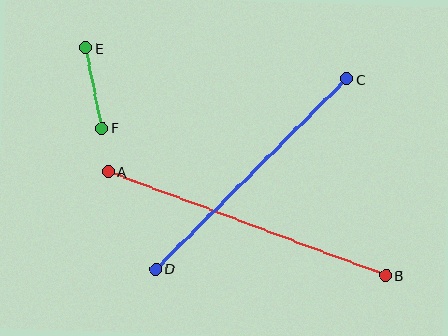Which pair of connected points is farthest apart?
Points A and B are farthest apart.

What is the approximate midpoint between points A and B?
The midpoint is at approximately (247, 223) pixels.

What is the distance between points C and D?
The distance is approximately 270 pixels.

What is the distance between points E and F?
The distance is approximately 82 pixels.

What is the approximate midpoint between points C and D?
The midpoint is at approximately (251, 174) pixels.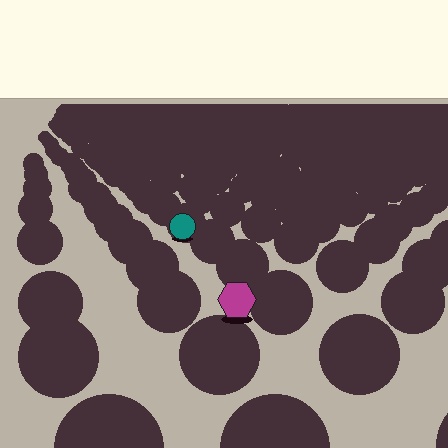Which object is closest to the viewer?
The magenta hexagon is closest. The texture marks near it are larger and more spread out.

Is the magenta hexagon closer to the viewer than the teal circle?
Yes. The magenta hexagon is closer — you can tell from the texture gradient: the ground texture is coarser near it.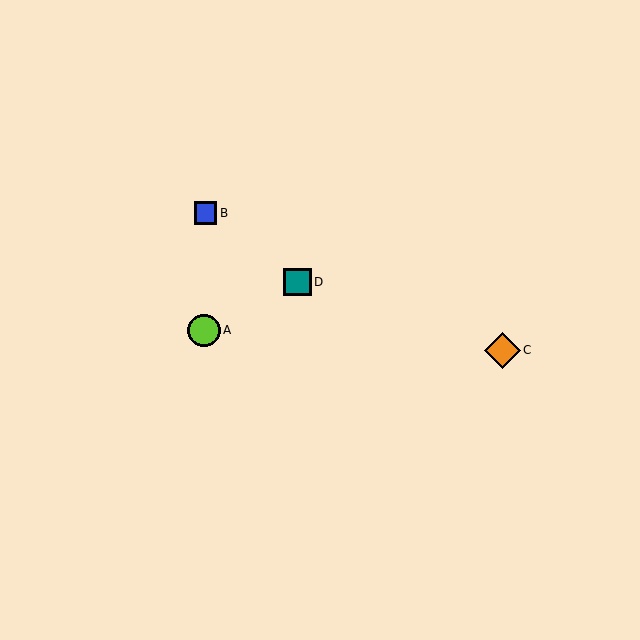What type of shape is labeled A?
Shape A is a lime circle.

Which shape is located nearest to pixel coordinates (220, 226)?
The blue square (labeled B) at (206, 213) is nearest to that location.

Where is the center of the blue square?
The center of the blue square is at (206, 213).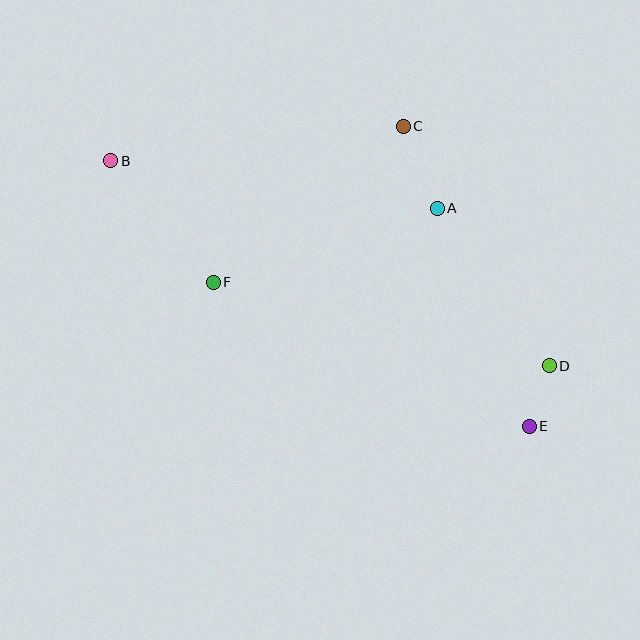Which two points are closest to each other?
Points D and E are closest to each other.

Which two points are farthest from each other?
Points B and E are farthest from each other.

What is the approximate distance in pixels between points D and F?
The distance between D and F is approximately 346 pixels.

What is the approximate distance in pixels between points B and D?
The distance between B and D is approximately 484 pixels.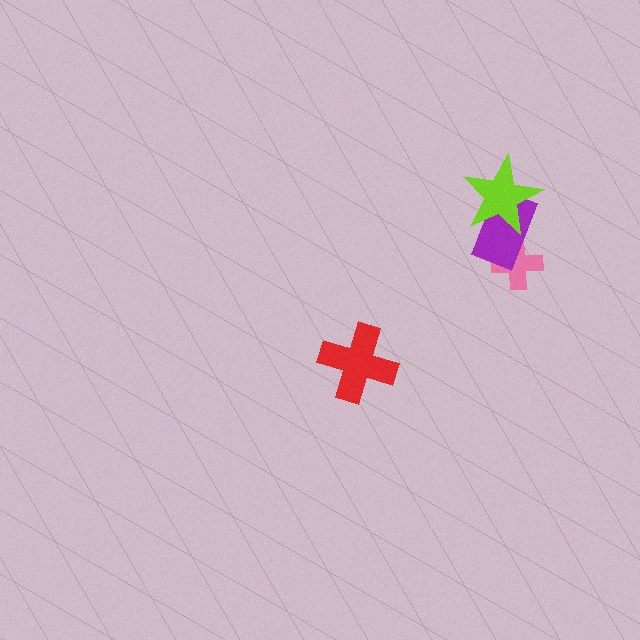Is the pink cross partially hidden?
Yes, it is partially covered by another shape.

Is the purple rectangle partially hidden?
Yes, it is partially covered by another shape.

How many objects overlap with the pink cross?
1 object overlaps with the pink cross.